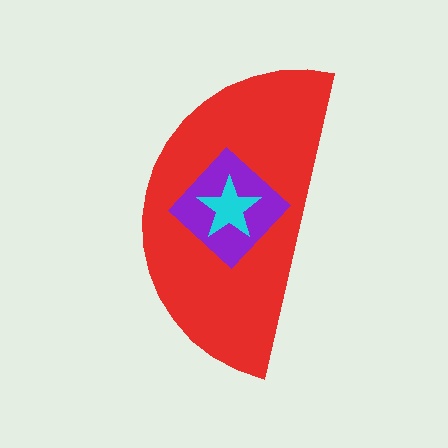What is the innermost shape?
The cyan star.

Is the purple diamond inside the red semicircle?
Yes.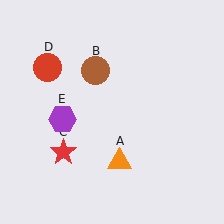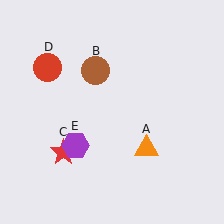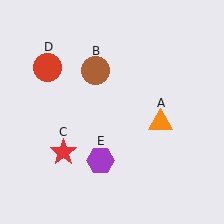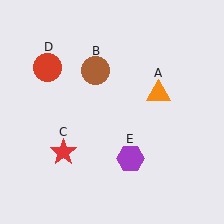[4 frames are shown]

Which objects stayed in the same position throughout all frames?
Brown circle (object B) and red star (object C) and red circle (object D) remained stationary.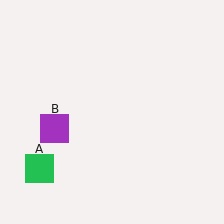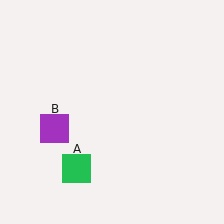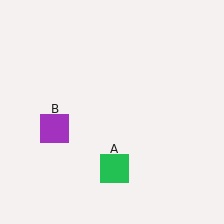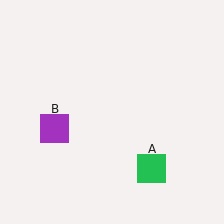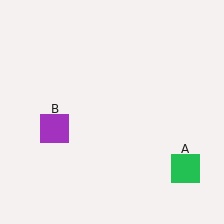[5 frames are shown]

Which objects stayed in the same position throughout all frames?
Purple square (object B) remained stationary.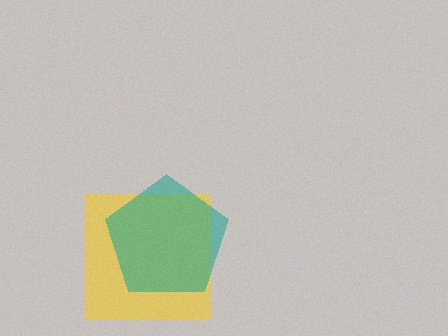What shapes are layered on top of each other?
The layered shapes are: a yellow square, a teal pentagon.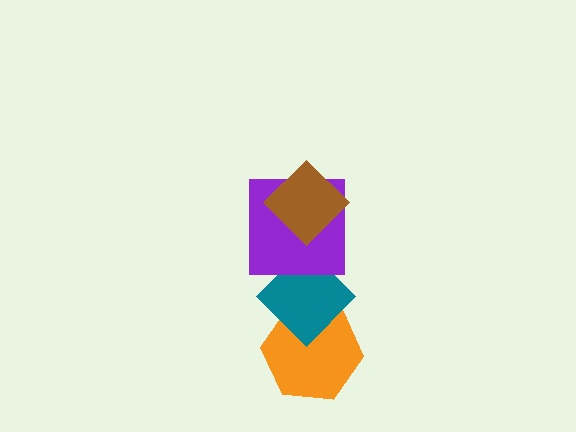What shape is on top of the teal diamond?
The purple square is on top of the teal diamond.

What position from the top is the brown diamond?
The brown diamond is 1st from the top.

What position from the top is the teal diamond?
The teal diamond is 3rd from the top.